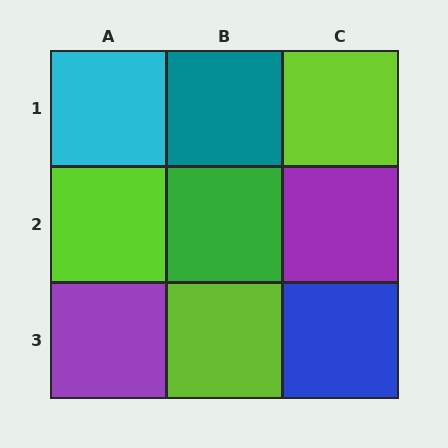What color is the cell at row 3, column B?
Lime.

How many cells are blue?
1 cell is blue.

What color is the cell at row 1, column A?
Cyan.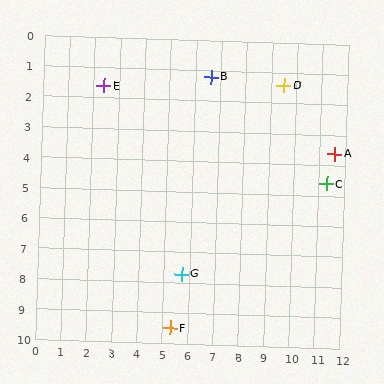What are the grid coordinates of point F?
Point F is at approximately (5.3, 9.5).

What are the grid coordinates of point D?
Point D is at approximately (9.5, 1.4).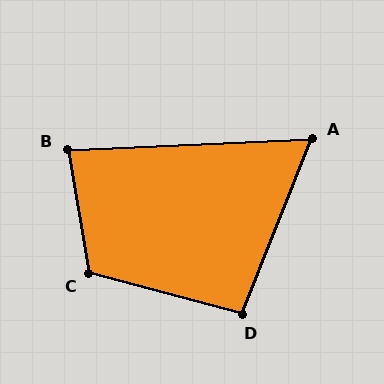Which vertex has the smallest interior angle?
A, at approximately 66 degrees.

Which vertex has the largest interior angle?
C, at approximately 114 degrees.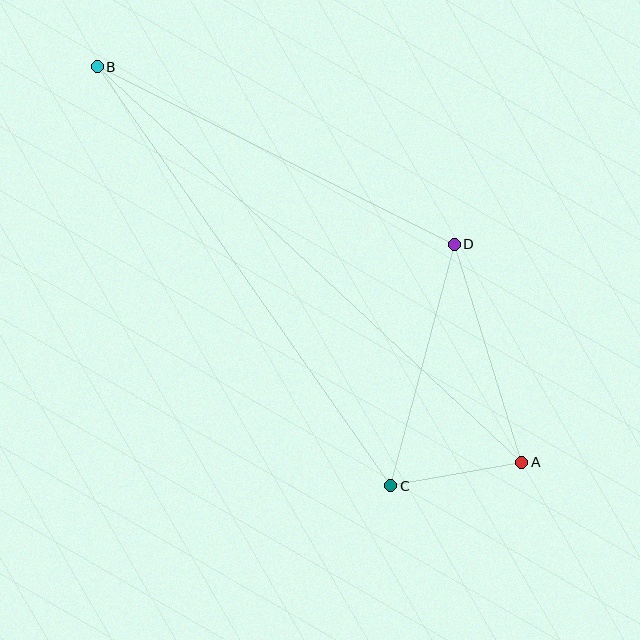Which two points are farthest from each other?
Points A and B are farthest from each other.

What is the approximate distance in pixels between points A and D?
The distance between A and D is approximately 228 pixels.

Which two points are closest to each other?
Points A and C are closest to each other.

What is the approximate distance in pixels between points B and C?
The distance between B and C is approximately 512 pixels.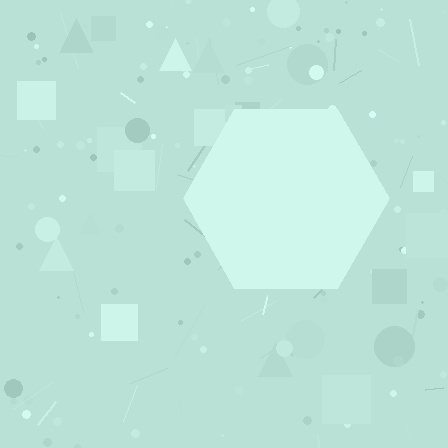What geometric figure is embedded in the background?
A hexagon is embedded in the background.